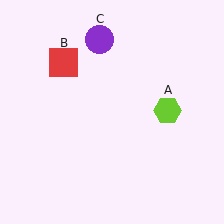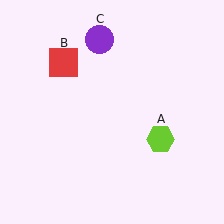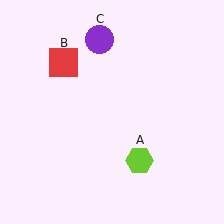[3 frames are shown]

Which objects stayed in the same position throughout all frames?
Red square (object B) and purple circle (object C) remained stationary.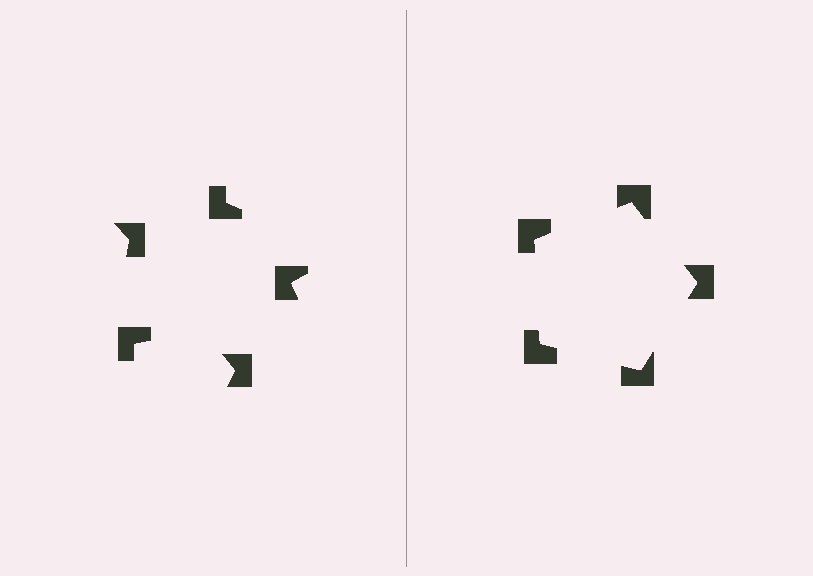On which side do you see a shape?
An illusory pentagon appears on the right side. On the left side the wedge cuts are rotated, so no coherent shape forms.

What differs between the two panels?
The notched squares are positioned identically on both sides; only the wedge orientations differ. On the right they align to a pentagon; on the left they are misaligned.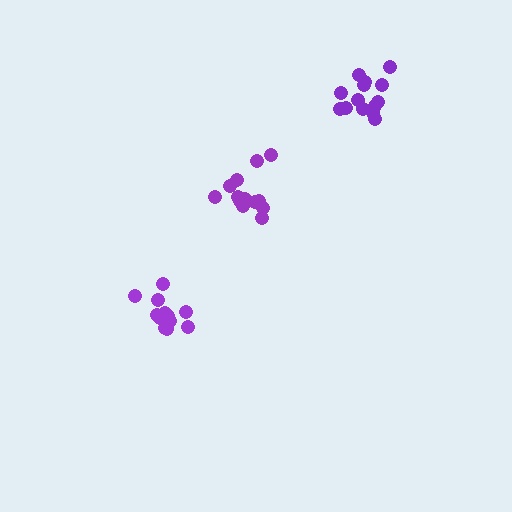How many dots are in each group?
Group 1: 12 dots, Group 2: 14 dots, Group 3: 13 dots (39 total).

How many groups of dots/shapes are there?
There are 3 groups.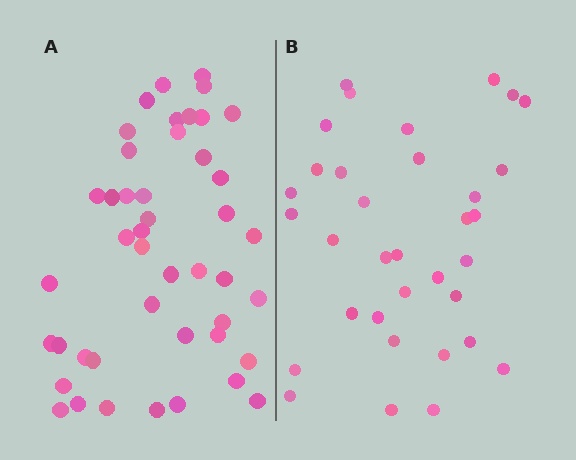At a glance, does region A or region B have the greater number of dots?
Region A (the left region) has more dots.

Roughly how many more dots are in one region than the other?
Region A has roughly 12 or so more dots than region B.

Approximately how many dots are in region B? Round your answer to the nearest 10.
About 30 dots. (The exact count is 34, which rounds to 30.)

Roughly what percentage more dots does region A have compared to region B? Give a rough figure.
About 30% more.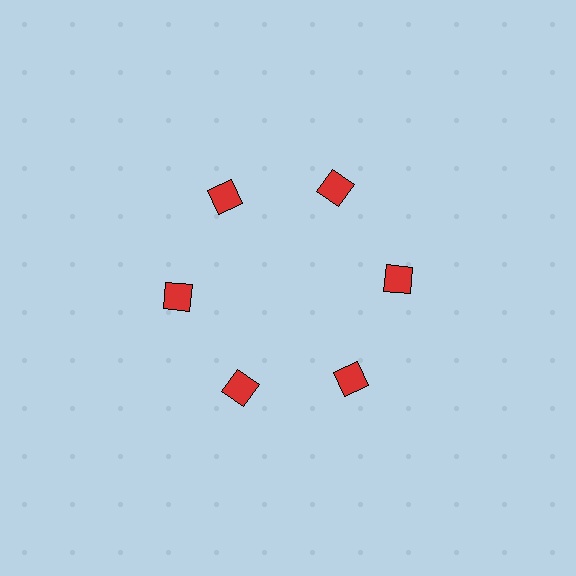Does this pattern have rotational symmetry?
Yes, this pattern has 6-fold rotational symmetry. It looks the same after rotating 60 degrees around the center.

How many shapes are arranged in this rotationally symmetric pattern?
There are 6 shapes, arranged in 6 groups of 1.